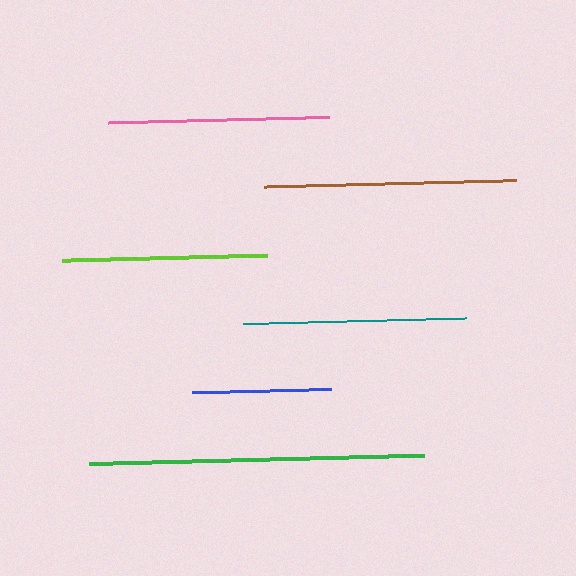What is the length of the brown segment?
The brown segment is approximately 252 pixels long.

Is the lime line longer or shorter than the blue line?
The lime line is longer than the blue line.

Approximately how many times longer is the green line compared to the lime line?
The green line is approximately 1.6 times the length of the lime line.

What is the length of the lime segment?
The lime segment is approximately 205 pixels long.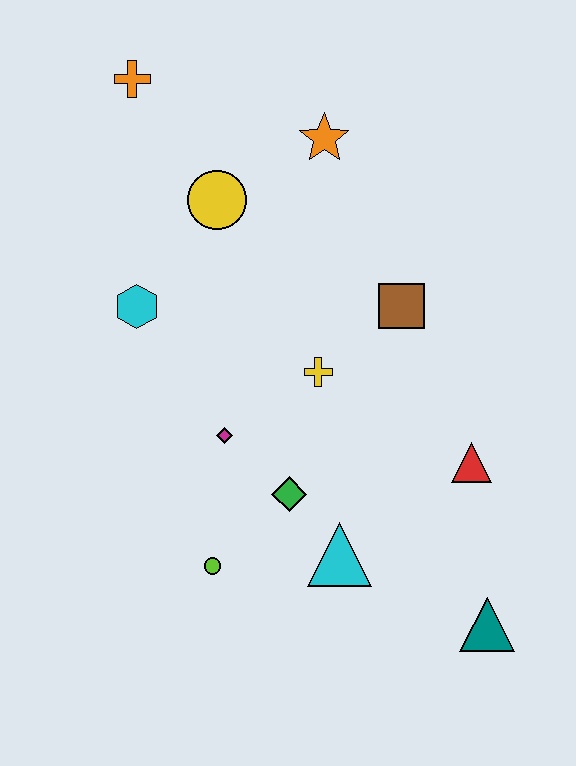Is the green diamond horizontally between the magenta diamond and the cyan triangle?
Yes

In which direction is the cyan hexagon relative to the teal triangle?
The cyan hexagon is to the left of the teal triangle.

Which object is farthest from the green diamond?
The orange cross is farthest from the green diamond.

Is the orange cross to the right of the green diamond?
No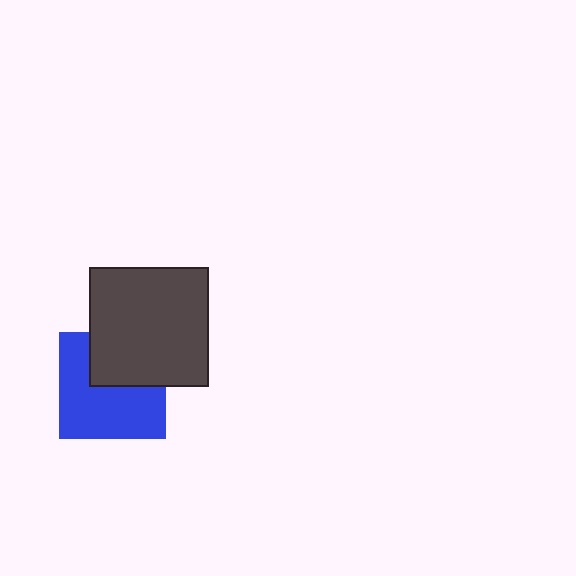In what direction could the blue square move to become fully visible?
The blue square could move down. That would shift it out from behind the dark gray square entirely.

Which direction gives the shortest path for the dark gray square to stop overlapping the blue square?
Moving up gives the shortest separation.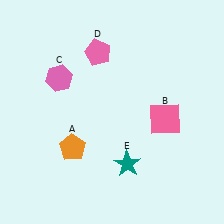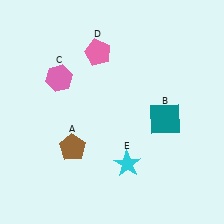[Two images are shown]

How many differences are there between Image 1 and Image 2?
There are 3 differences between the two images.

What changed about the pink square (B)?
In Image 1, B is pink. In Image 2, it changed to teal.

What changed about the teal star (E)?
In Image 1, E is teal. In Image 2, it changed to cyan.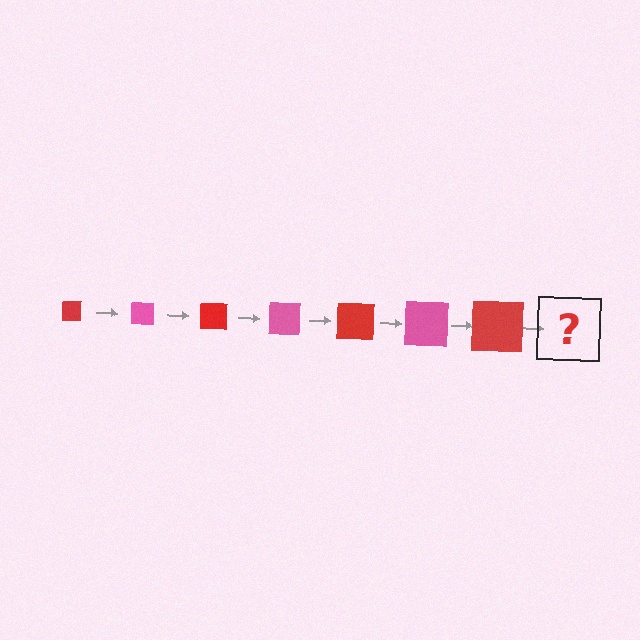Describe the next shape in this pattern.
It should be a pink square, larger than the previous one.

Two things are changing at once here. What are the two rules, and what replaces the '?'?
The two rules are that the square grows larger each step and the color cycles through red and pink. The '?' should be a pink square, larger than the previous one.